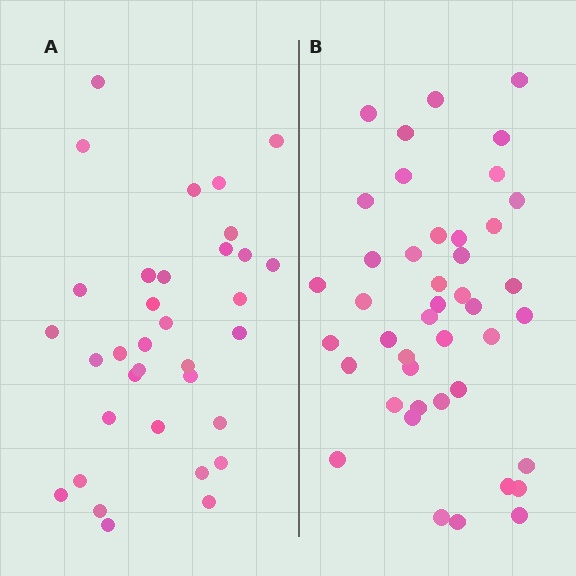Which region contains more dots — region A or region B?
Region B (the right region) has more dots.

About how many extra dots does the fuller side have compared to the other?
Region B has roughly 8 or so more dots than region A.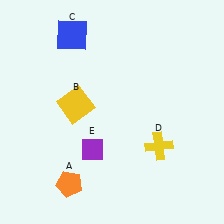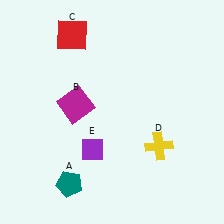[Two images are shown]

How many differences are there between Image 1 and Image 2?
There are 3 differences between the two images.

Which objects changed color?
A changed from orange to teal. B changed from yellow to magenta. C changed from blue to red.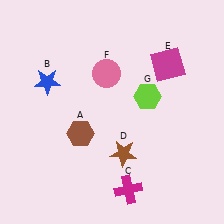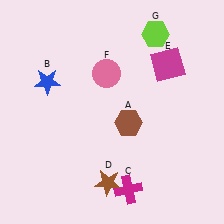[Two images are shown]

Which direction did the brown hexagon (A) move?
The brown hexagon (A) moved right.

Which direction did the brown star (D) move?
The brown star (D) moved down.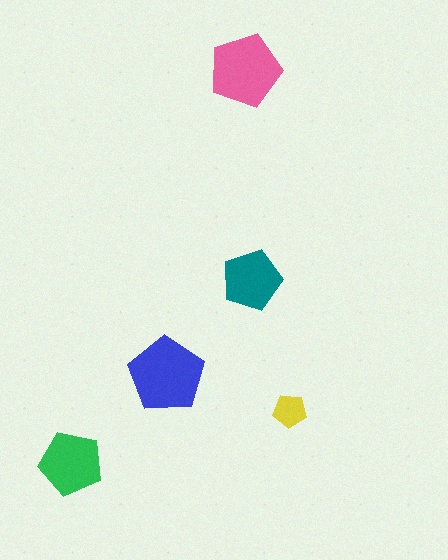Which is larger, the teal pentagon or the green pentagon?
The green one.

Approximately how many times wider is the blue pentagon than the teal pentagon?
About 1.5 times wider.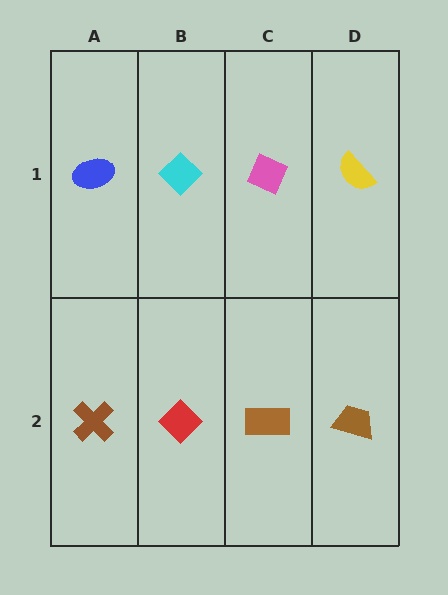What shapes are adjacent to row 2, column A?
A blue ellipse (row 1, column A), a red diamond (row 2, column B).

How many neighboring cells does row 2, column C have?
3.